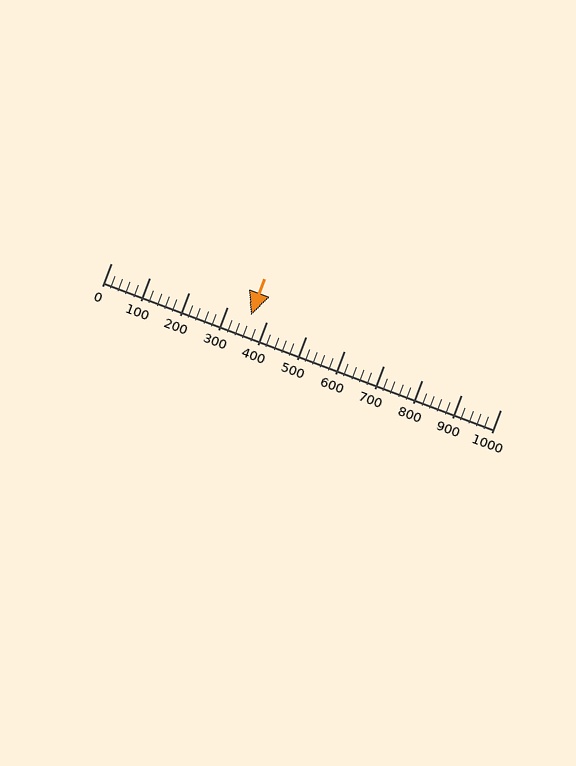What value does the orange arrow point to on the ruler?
The orange arrow points to approximately 360.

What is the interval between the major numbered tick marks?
The major tick marks are spaced 100 units apart.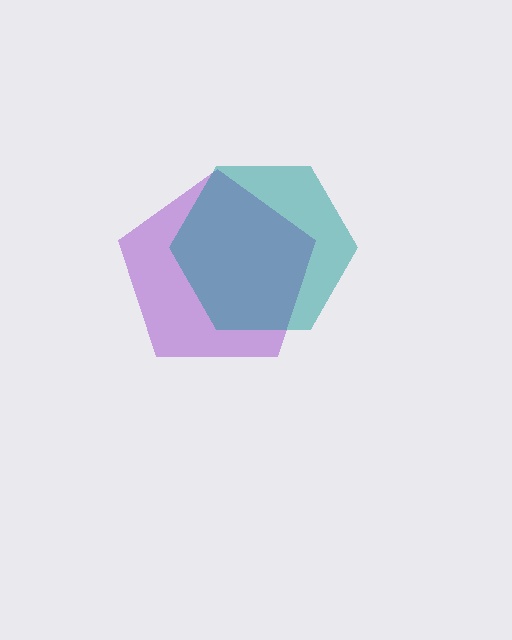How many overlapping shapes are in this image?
There are 2 overlapping shapes in the image.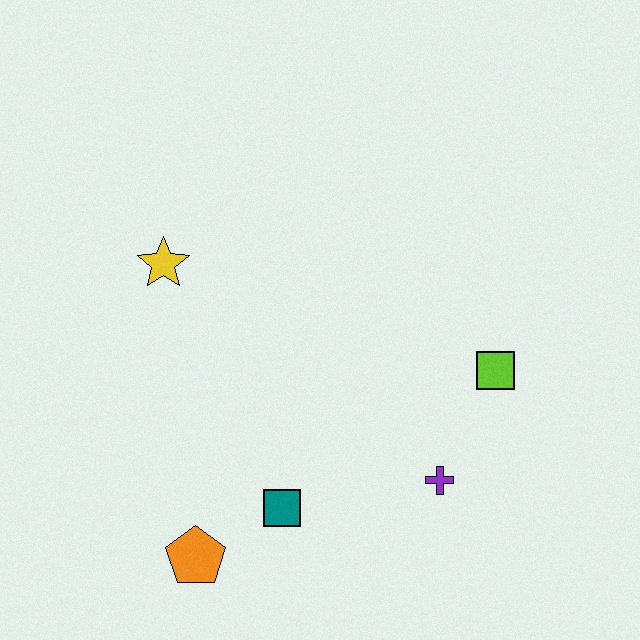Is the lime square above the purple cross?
Yes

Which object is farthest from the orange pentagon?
The lime square is farthest from the orange pentagon.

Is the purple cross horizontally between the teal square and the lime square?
Yes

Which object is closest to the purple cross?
The lime square is closest to the purple cross.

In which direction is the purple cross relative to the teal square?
The purple cross is to the right of the teal square.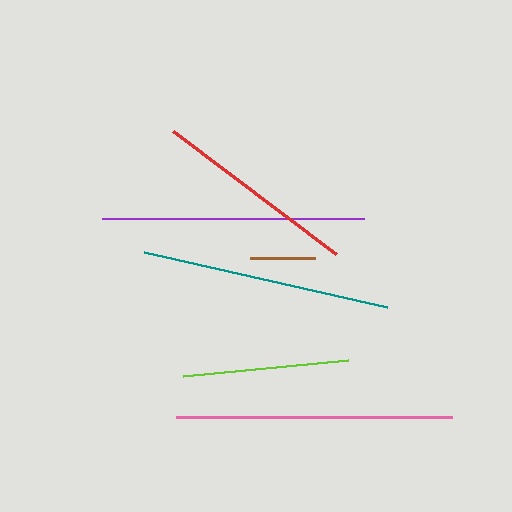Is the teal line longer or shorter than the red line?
The teal line is longer than the red line.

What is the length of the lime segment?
The lime segment is approximately 165 pixels long.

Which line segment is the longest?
The pink line is the longest at approximately 276 pixels.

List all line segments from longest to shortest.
From longest to shortest: pink, purple, teal, red, lime, brown.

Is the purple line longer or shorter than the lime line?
The purple line is longer than the lime line.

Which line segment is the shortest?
The brown line is the shortest at approximately 64 pixels.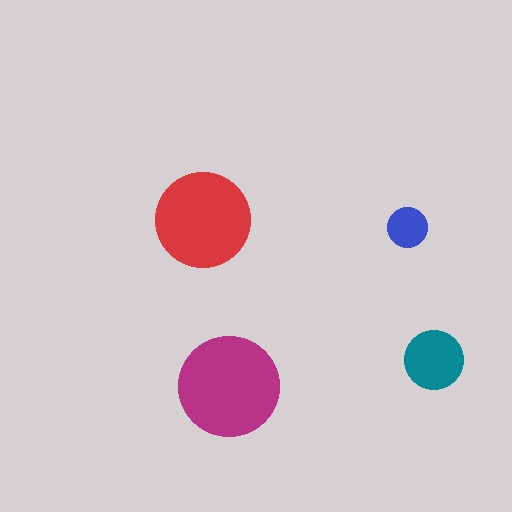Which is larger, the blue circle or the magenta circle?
The magenta one.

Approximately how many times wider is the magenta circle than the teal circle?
About 1.5 times wider.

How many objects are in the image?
There are 4 objects in the image.